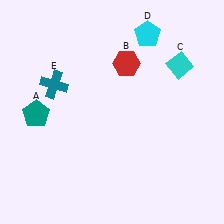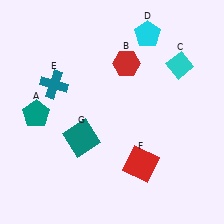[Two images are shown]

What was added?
A red square (F), a teal square (G) were added in Image 2.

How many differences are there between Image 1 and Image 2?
There are 2 differences between the two images.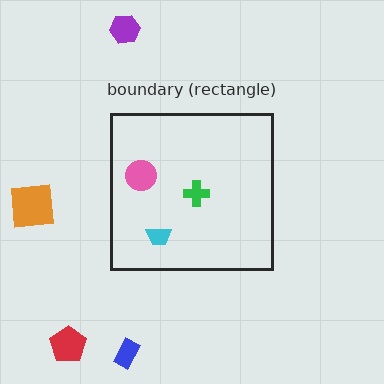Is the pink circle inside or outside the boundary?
Inside.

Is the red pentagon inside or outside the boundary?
Outside.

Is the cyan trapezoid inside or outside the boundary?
Inside.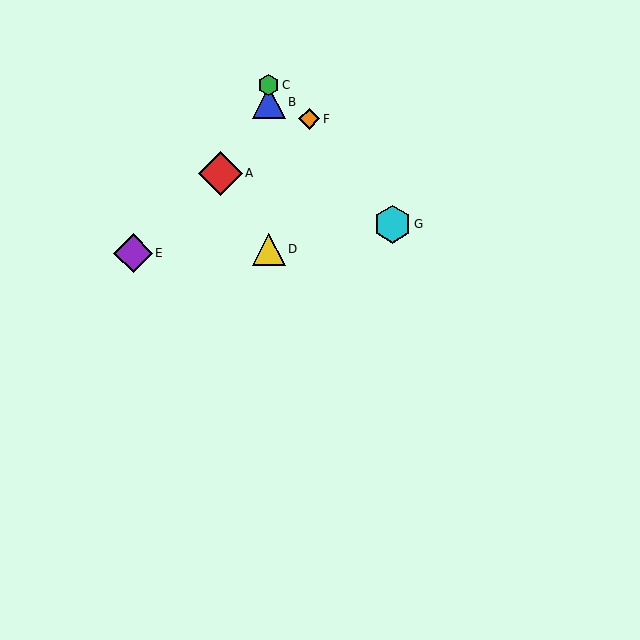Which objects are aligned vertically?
Objects B, C, D are aligned vertically.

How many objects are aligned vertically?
3 objects (B, C, D) are aligned vertically.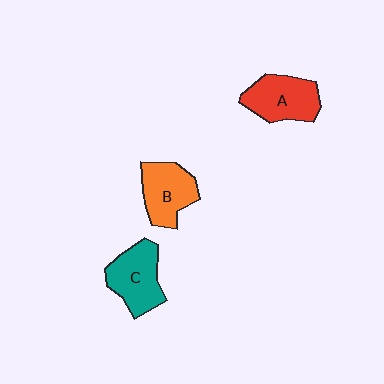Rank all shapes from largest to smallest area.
From largest to smallest: A (red), C (teal), B (orange).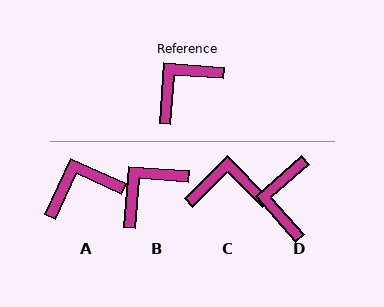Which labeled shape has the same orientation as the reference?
B.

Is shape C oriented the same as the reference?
No, it is off by about 41 degrees.